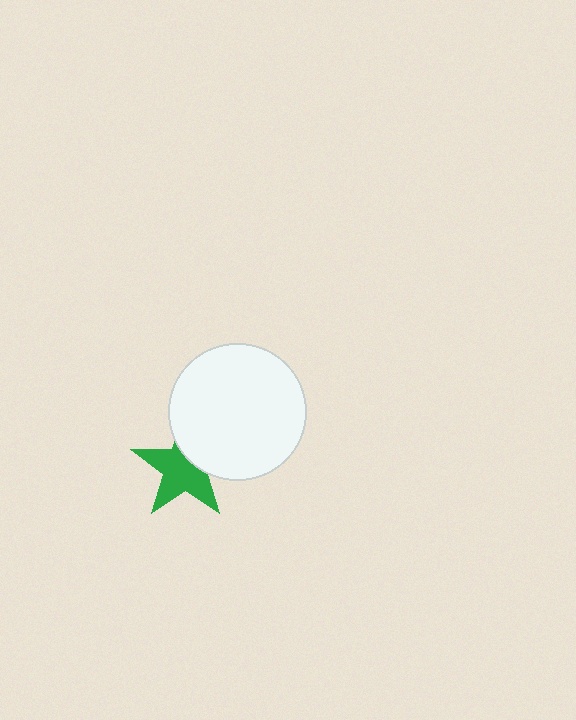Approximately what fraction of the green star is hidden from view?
Roughly 35% of the green star is hidden behind the white circle.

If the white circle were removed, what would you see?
You would see the complete green star.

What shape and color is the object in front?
The object in front is a white circle.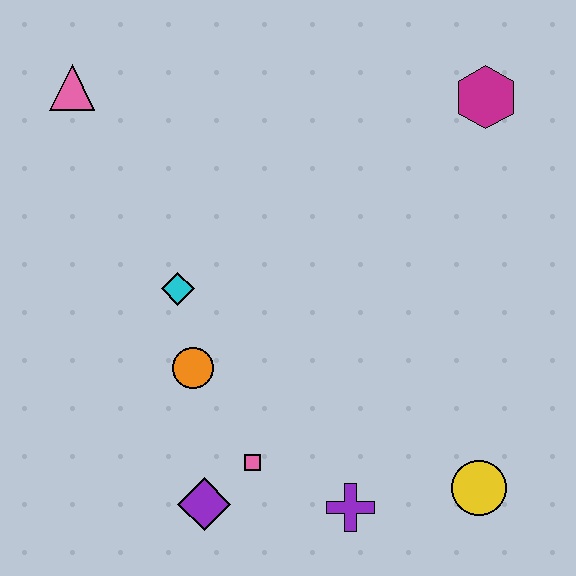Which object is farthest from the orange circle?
The magenta hexagon is farthest from the orange circle.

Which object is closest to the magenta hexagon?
The cyan diamond is closest to the magenta hexagon.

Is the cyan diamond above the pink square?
Yes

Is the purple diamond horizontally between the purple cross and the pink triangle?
Yes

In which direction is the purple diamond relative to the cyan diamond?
The purple diamond is below the cyan diamond.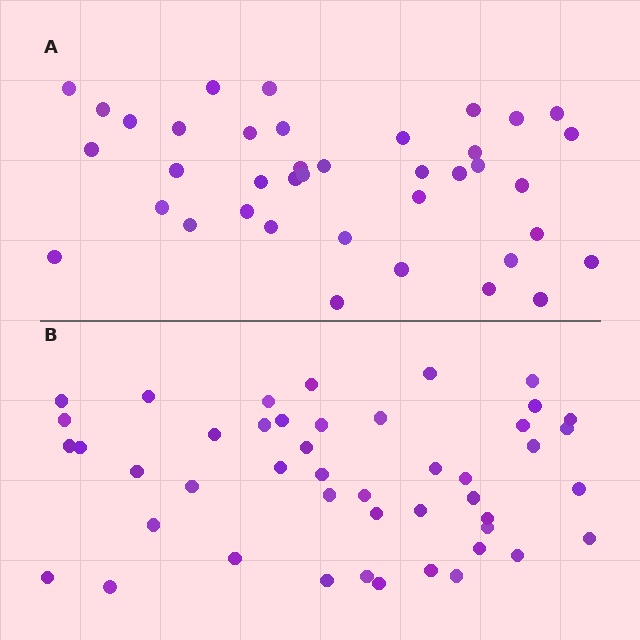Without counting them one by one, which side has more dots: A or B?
Region B (the bottom region) has more dots.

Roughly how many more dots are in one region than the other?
Region B has roughly 8 or so more dots than region A.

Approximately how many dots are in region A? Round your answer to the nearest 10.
About 40 dots. (The exact count is 39, which rounds to 40.)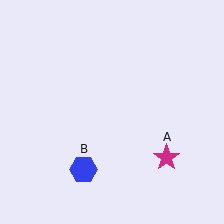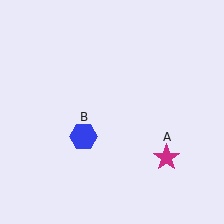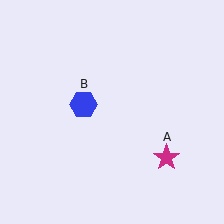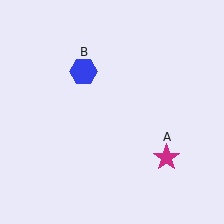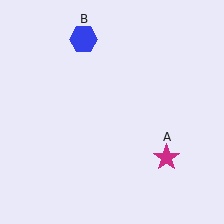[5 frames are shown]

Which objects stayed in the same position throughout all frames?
Magenta star (object A) remained stationary.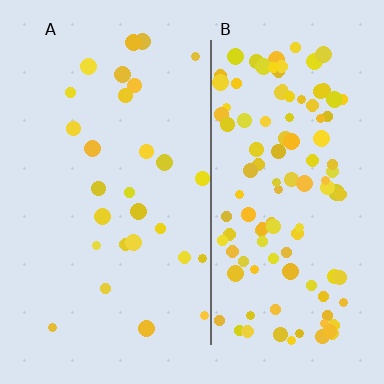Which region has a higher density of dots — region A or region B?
B (the right).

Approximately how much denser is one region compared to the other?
Approximately 4.2× — region B over region A.